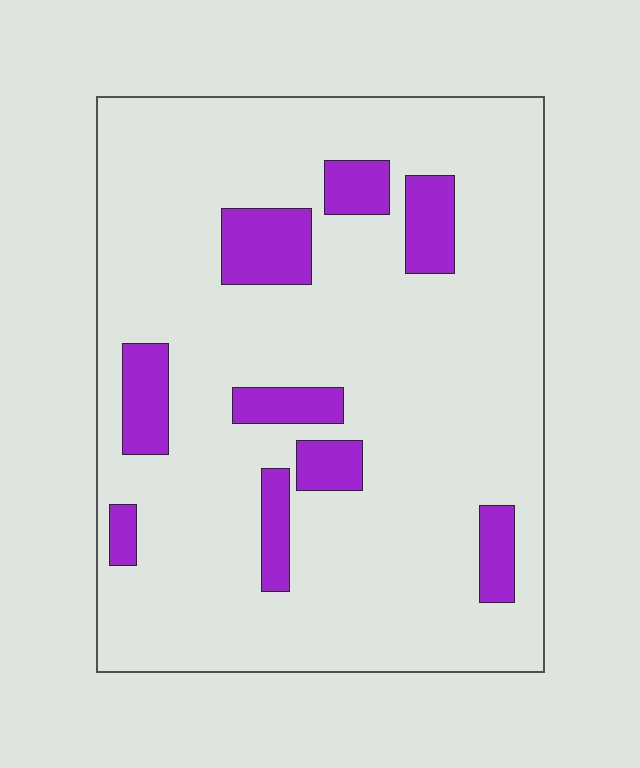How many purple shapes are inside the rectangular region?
9.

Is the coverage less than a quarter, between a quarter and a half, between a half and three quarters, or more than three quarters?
Less than a quarter.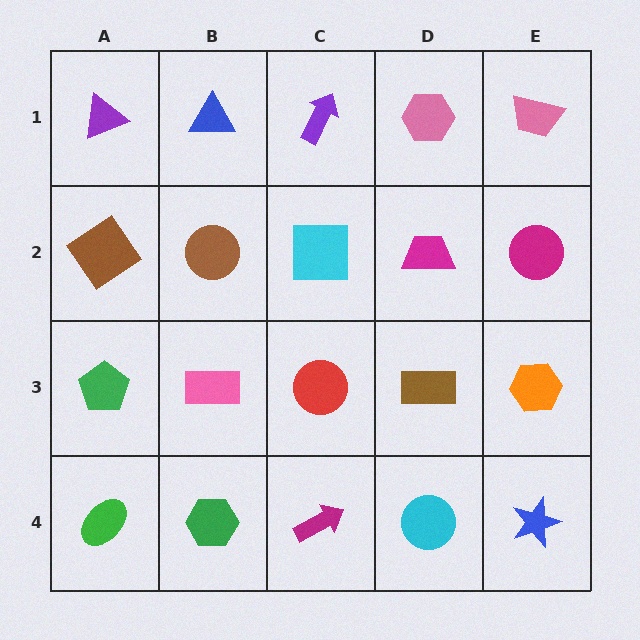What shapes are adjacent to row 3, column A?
A brown diamond (row 2, column A), a green ellipse (row 4, column A), a pink rectangle (row 3, column B).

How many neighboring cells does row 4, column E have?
2.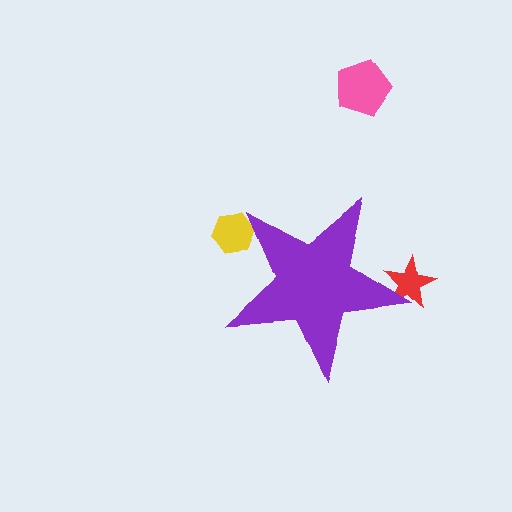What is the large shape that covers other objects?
A purple star.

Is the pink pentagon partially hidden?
No, the pink pentagon is fully visible.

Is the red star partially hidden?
Yes, the red star is partially hidden behind the purple star.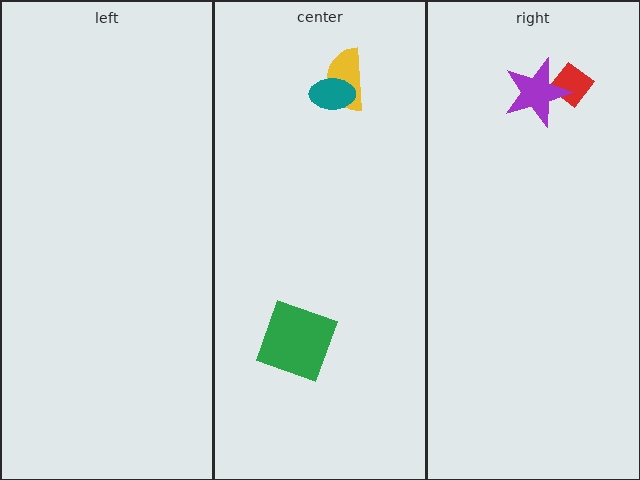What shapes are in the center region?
The green square, the yellow semicircle, the teal ellipse.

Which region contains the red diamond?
The right region.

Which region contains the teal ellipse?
The center region.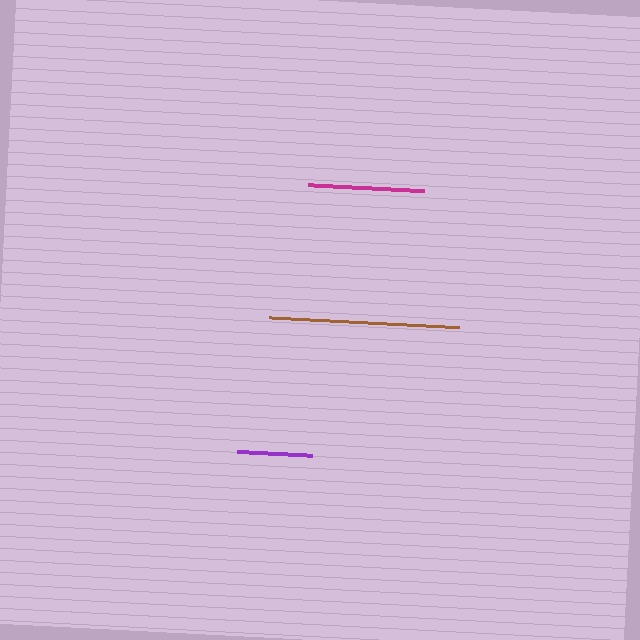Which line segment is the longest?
The brown line is the longest at approximately 190 pixels.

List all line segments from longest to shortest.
From longest to shortest: brown, magenta, purple.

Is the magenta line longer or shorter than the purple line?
The magenta line is longer than the purple line.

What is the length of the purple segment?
The purple segment is approximately 75 pixels long.